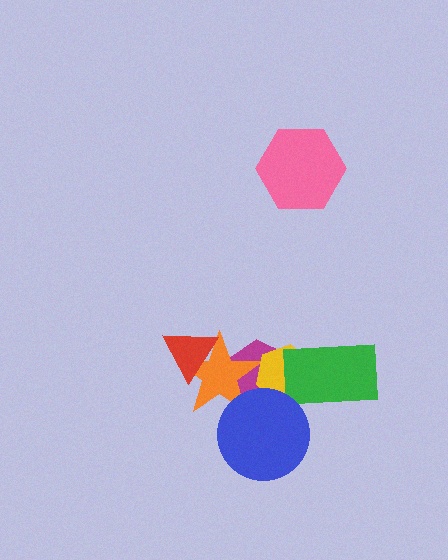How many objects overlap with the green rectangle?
2 objects overlap with the green rectangle.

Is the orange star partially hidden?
Yes, it is partially covered by another shape.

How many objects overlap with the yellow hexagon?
4 objects overlap with the yellow hexagon.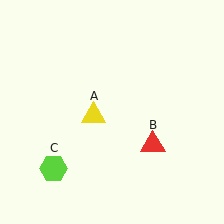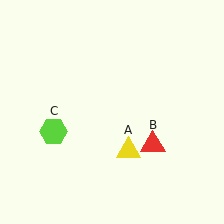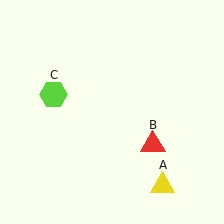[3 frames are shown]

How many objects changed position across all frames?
2 objects changed position: yellow triangle (object A), lime hexagon (object C).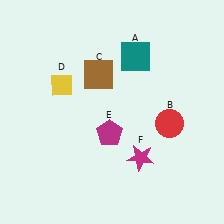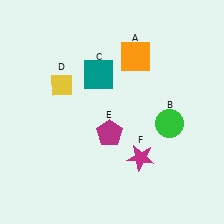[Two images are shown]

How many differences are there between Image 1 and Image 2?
There are 3 differences between the two images.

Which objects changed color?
A changed from teal to orange. B changed from red to green. C changed from brown to teal.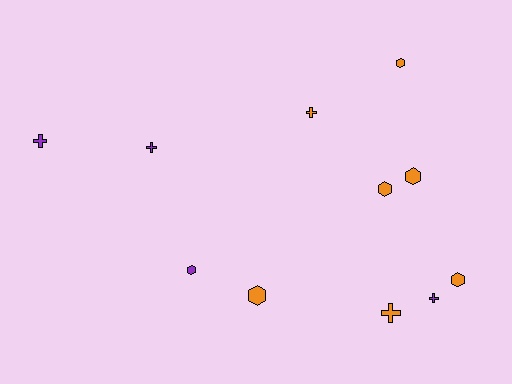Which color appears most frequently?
Orange, with 7 objects.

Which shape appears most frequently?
Hexagon, with 6 objects.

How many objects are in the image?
There are 11 objects.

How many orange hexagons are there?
There are 5 orange hexagons.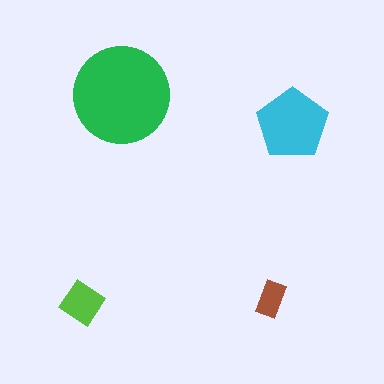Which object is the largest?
The green circle.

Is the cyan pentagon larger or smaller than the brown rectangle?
Larger.